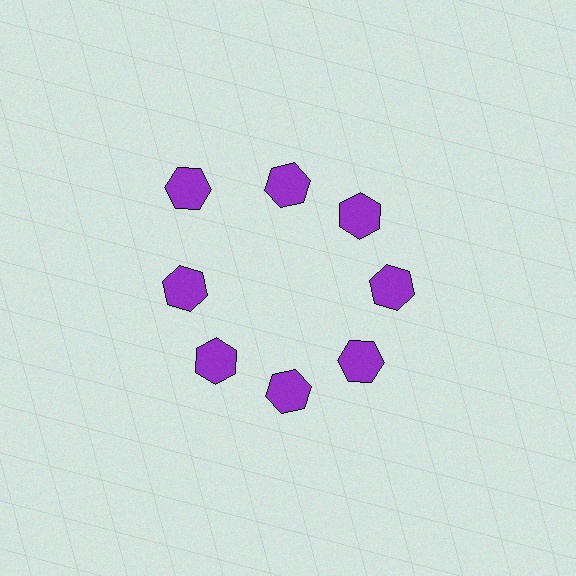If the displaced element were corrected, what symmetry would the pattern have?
It would have 8-fold rotational symmetry — the pattern would map onto itself every 45 degrees.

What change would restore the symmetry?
The symmetry would be restored by moving it inward, back onto the ring so that all 8 hexagons sit at equal angles and equal distance from the center.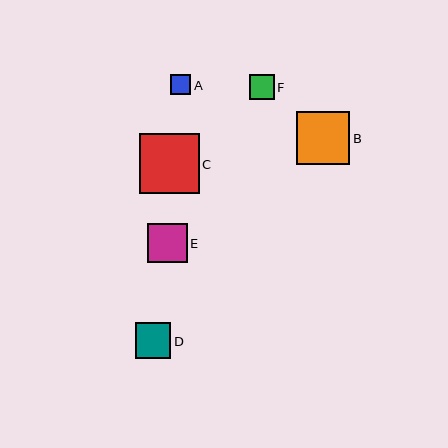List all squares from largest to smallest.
From largest to smallest: C, B, E, D, F, A.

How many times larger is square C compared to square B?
Square C is approximately 1.1 times the size of square B.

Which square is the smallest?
Square A is the smallest with a size of approximately 20 pixels.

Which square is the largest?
Square C is the largest with a size of approximately 60 pixels.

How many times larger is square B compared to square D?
Square B is approximately 1.5 times the size of square D.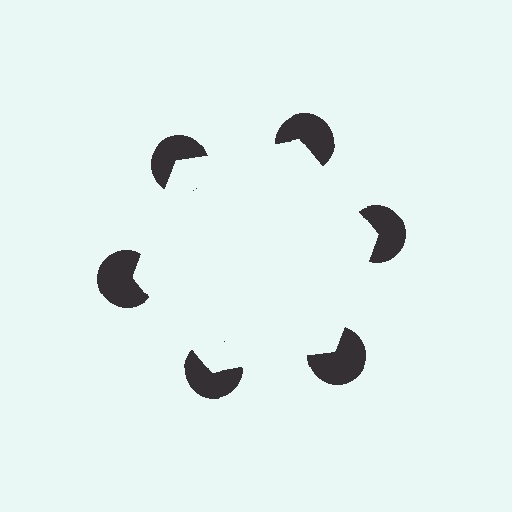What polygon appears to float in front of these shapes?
An illusory hexagon — its edges are inferred from the aligned wedge cuts in the pac-man discs, not physically drawn.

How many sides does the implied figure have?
6 sides.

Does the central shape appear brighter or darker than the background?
It typically appears slightly brighter than the background, even though no actual brightness change is drawn.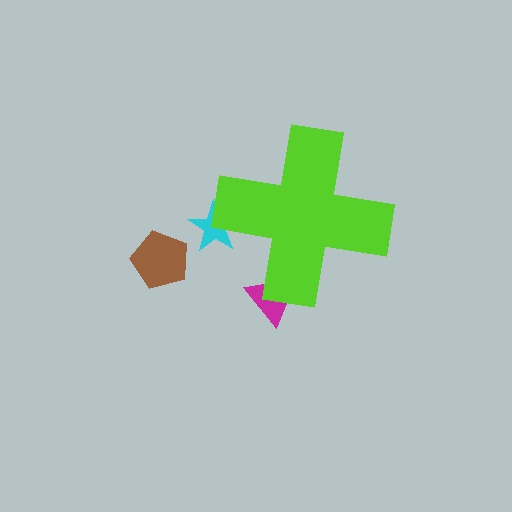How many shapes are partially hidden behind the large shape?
2 shapes are partially hidden.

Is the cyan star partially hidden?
Yes, the cyan star is partially hidden behind the lime cross.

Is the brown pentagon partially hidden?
No, the brown pentagon is fully visible.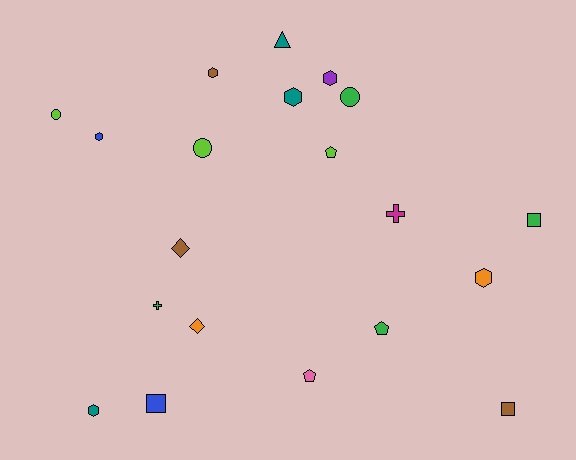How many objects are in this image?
There are 20 objects.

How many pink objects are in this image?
There is 1 pink object.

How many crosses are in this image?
There are 2 crosses.